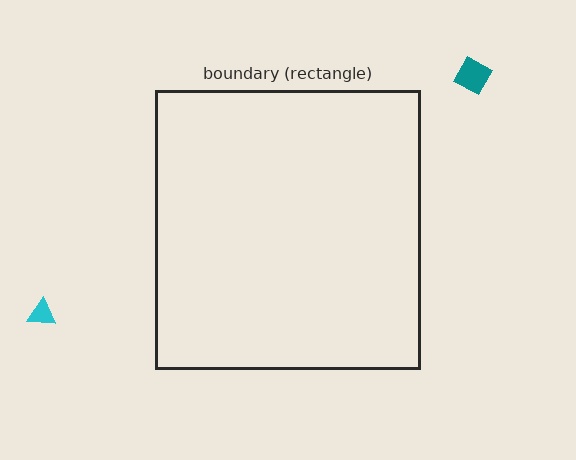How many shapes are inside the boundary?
0 inside, 2 outside.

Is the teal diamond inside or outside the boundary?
Outside.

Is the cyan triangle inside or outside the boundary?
Outside.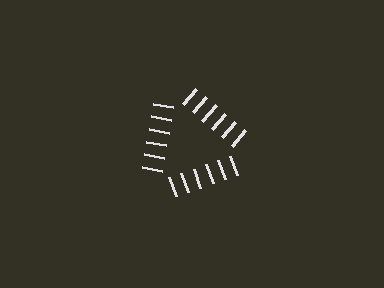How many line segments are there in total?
18 — 6 along each of the 3 edges.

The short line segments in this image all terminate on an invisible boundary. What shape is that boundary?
An illusory triangle — the line segments terminate on its edges but no continuous stroke is drawn.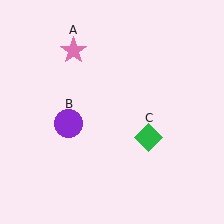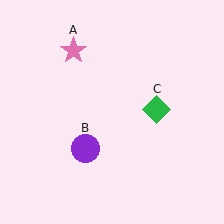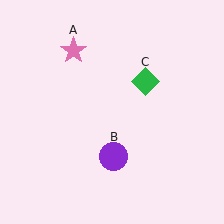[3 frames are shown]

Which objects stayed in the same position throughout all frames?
Pink star (object A) remained stationary.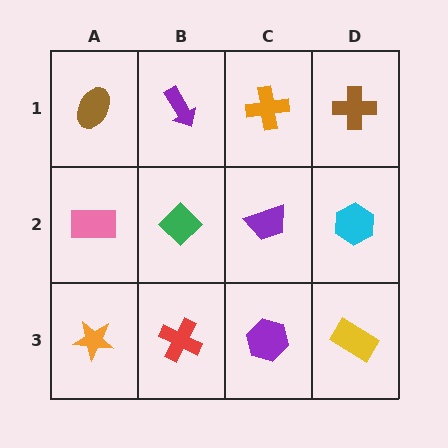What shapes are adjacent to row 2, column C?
An orange cross (row 1, column C), a purple hexagon (row 3, column C), a green diamond (row 2, column B), a cyan hexagon (row 2, column D).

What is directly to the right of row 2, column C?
A cyan hexagon.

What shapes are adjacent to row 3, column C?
A purple trapezoid (row 2, column C), a red cross (row 3, column B), a yellow rectangle (row 3, column D).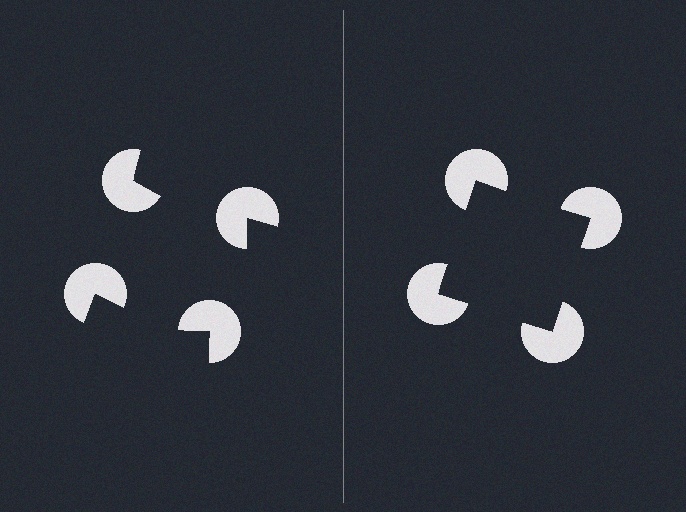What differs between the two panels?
The pac-man discs are positioned identically on both sides; only the wedge orientations differ. On the right they align to a square; on the left they are misaligned.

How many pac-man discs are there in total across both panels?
8 — 4 on each side.